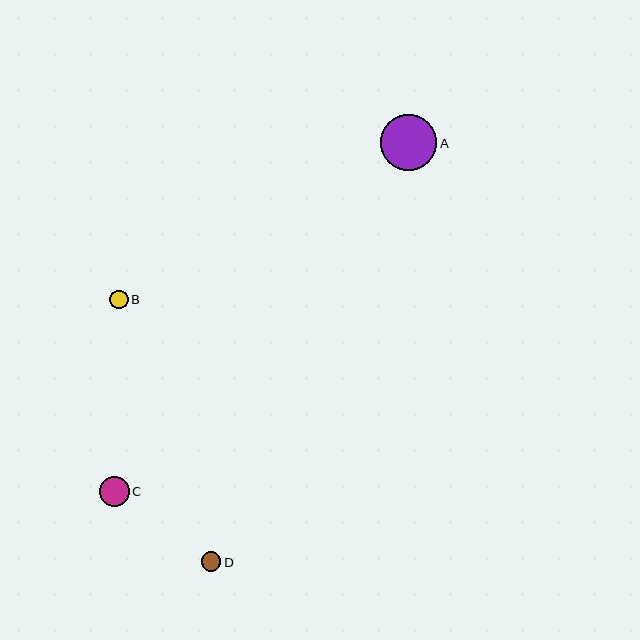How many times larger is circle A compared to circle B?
Circle A is approximately 3.0 times the size of circle B.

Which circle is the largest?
Circle A is the largest with a size of approximately 56 pixels.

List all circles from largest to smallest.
From largest to smallest: A, C, D, B.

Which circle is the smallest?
Circle B is the smallest with a size of approximately 18 pixels.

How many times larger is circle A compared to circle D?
Circle A is approximately 2.8 times the size of circle D.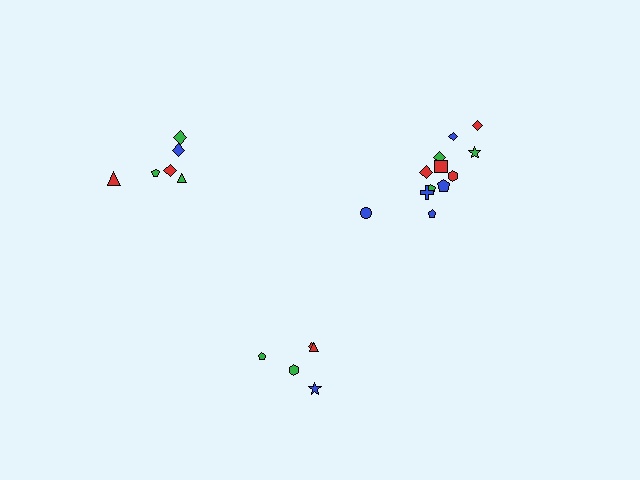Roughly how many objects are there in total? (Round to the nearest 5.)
Roughly 25 objects in total.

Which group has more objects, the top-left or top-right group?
The top-right group.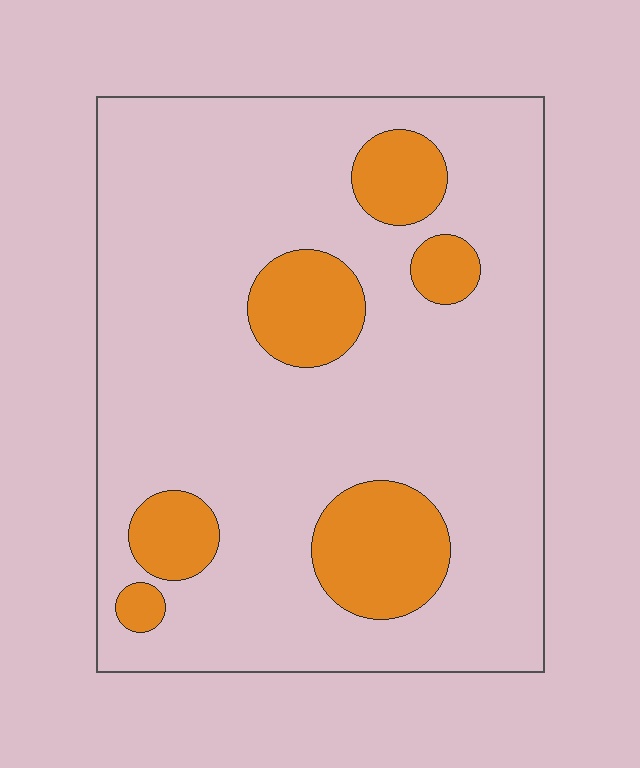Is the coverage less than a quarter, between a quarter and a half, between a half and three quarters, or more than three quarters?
Less than a quarter.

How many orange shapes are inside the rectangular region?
6.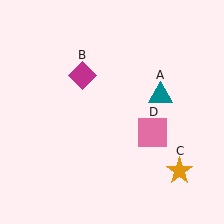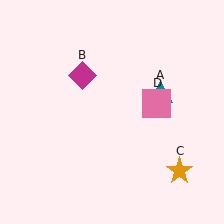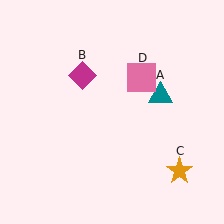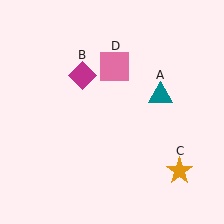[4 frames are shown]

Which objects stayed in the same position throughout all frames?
Teal triangle (object A) and magenta diamond (object B) and orange star (object C) remained stationary.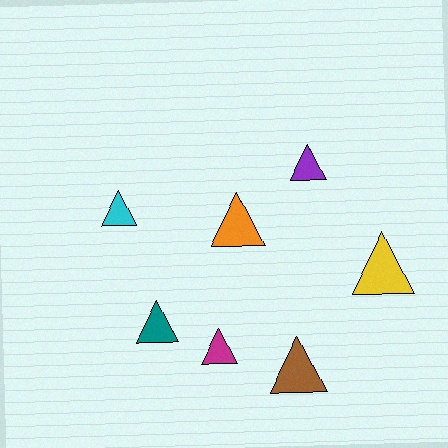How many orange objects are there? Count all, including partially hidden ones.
There is 1 orange object.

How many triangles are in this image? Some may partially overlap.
There are 7 triangles.